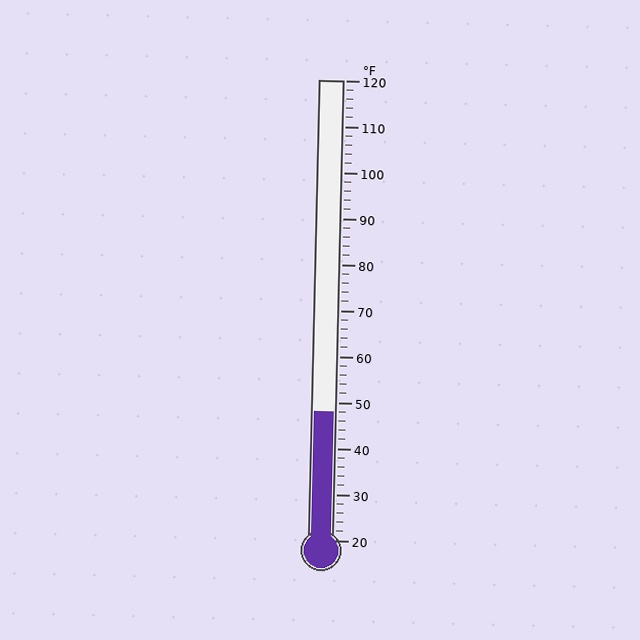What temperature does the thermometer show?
The thermometer shows approximately 48°F.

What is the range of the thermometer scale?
The thermometer scale ranges from 20°F to 120°F.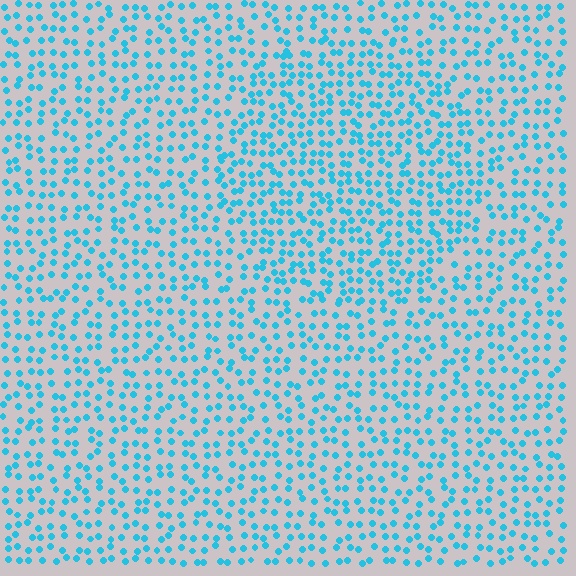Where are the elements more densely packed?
The elements are more densely packed inside the circle boundary.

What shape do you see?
I see a circle.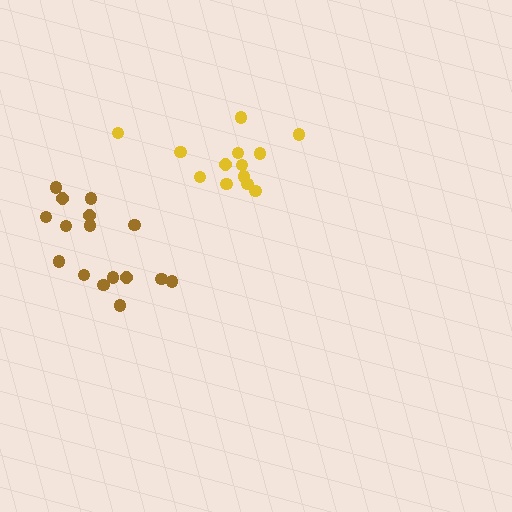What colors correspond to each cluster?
The clusters are colored: yellow, brown.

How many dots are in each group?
Group 1: 13 dots, Group 2: 16 dots (29 total).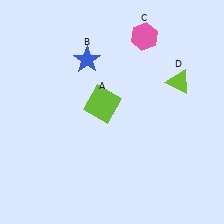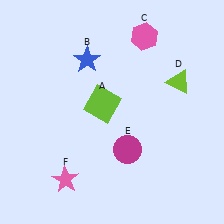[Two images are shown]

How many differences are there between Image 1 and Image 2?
There are 2 differences between the two images.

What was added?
A magenta circle (E), a pink star (F) were added in Image 2.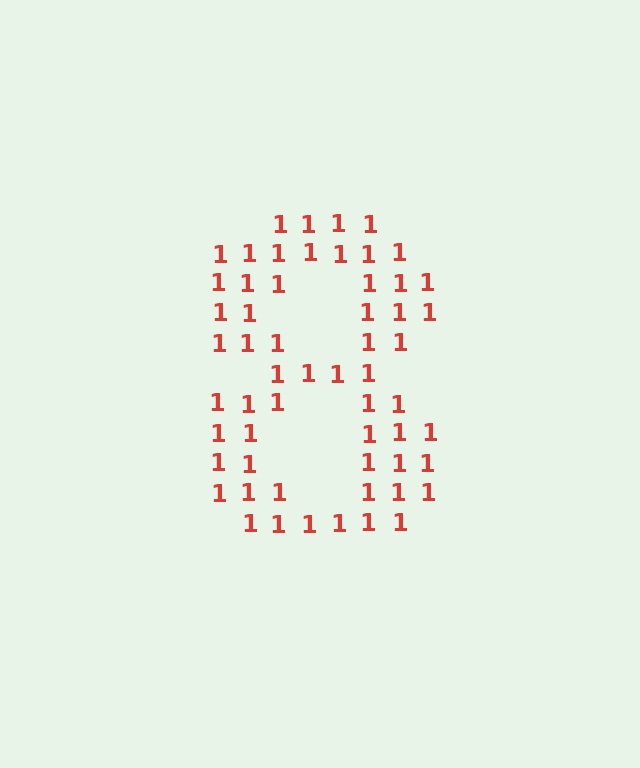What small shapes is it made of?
It is made of small digit 1's.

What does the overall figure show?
The overall figure shows the digit 8.